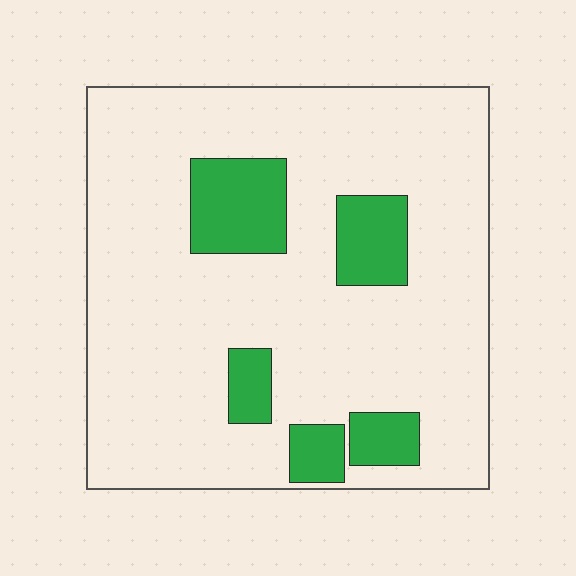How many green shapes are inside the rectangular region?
5.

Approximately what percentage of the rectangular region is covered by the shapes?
Approximately 15%.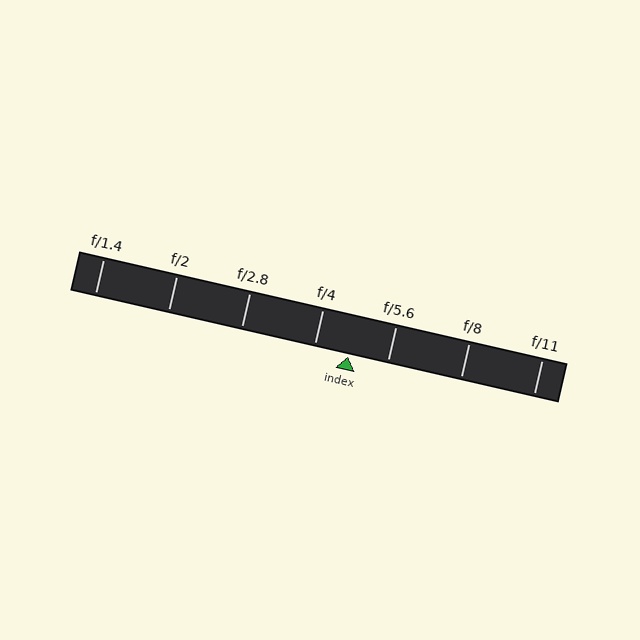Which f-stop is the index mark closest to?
The index mark is closest to f/4.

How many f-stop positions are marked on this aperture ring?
There are 7 f-stop positions marked.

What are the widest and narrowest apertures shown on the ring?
The widest aperture shown is f/1.4 and the narrowest is f/11.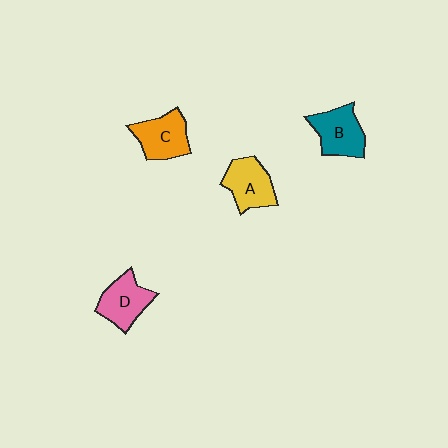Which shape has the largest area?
Shape B (teal).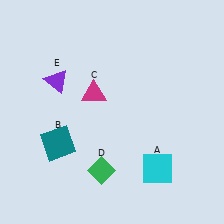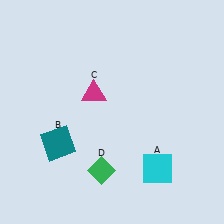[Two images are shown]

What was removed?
The purple triangle (E) was removed in Image 2.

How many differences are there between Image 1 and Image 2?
There is 1 difference between the two images.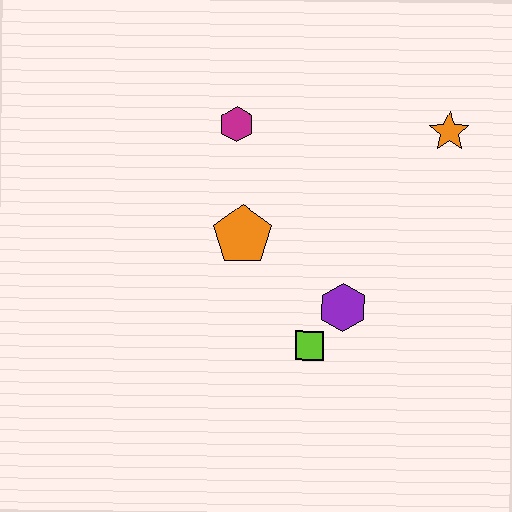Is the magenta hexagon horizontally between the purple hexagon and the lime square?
No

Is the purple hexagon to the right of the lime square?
Yes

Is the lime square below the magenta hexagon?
Yes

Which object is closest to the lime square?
The purple hexagon is closest to the lime square.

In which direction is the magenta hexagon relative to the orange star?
The magenta hexagon is to the left of the orange star.